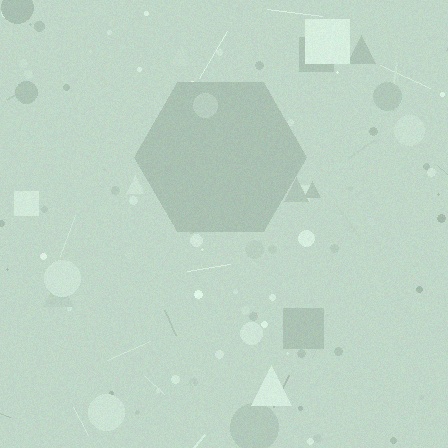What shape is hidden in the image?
A hexagon is hidden in the image.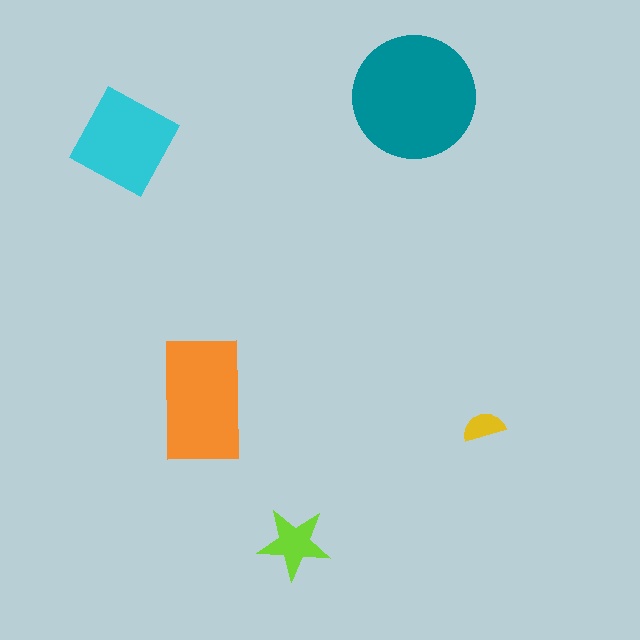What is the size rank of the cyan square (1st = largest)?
3rd.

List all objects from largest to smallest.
The teal circle, the orange rectangle, the cyan square, the lime star, the yellow semicircle.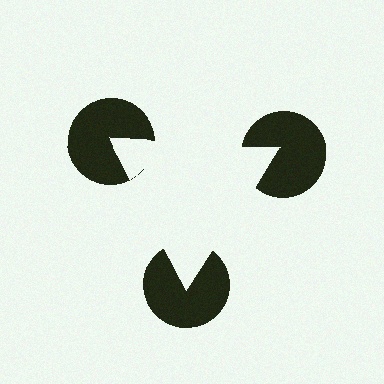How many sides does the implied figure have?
3 sides.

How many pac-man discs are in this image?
There are 3 — one at each vertex of the illusory triangle.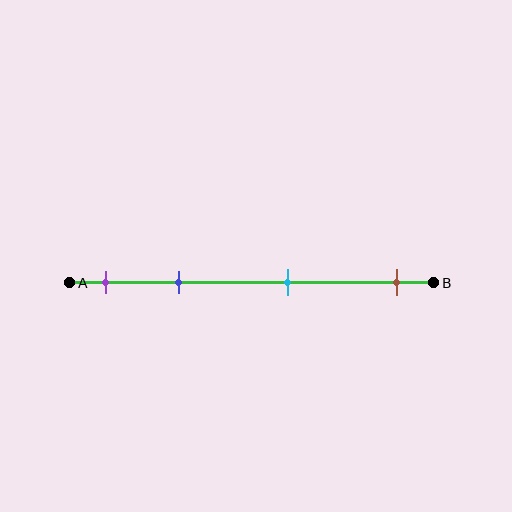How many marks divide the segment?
There are 4 marks dividing the segment.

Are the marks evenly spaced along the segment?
No, the marks are not evenly spaced.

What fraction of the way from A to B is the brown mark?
The brown mark is approximately 90% (0.9) of the way from A to B.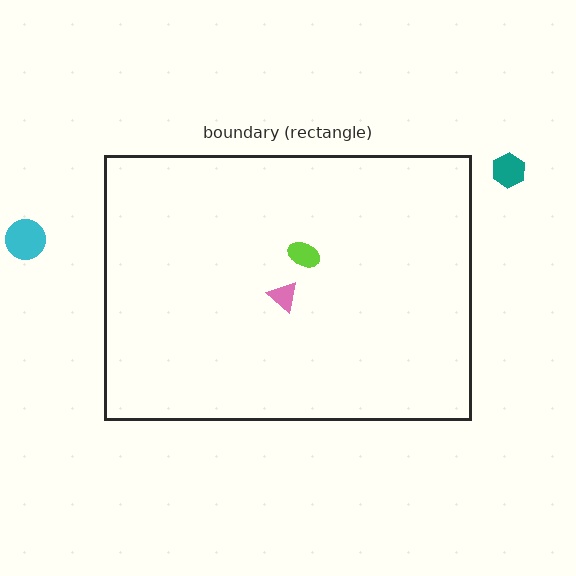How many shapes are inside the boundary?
2 inside, 2 outside.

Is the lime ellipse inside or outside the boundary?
Inside.